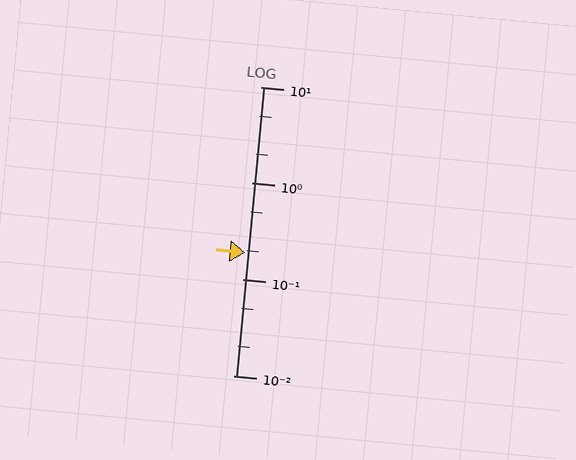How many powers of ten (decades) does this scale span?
The scale spans 3 decades, from 0.01 to 10.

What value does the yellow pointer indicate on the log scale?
The pointer indicates approximately 0.19.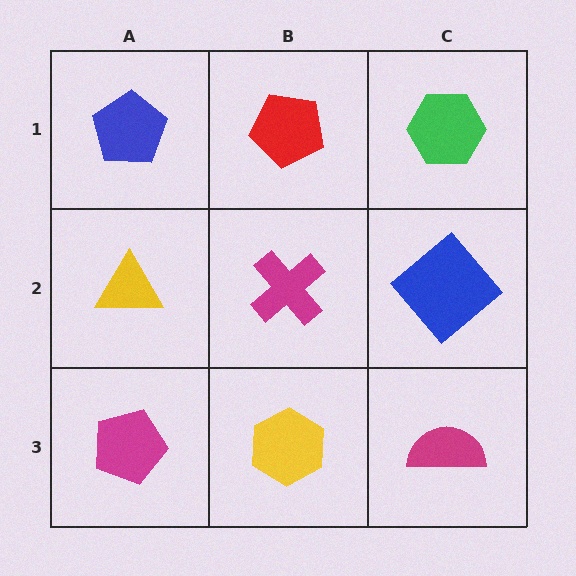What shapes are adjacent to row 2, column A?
A blue pentagon (row 1, column A), a magenta pentagon (row 3, column A), a magenta cross (row 2, column B).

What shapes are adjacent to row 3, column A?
A yellow triangle (row 2, column A), a yellow hexagon (row 3, column B).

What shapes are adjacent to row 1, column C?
A blue diamond (row 2, column C), a red pentagon (row 1, column B).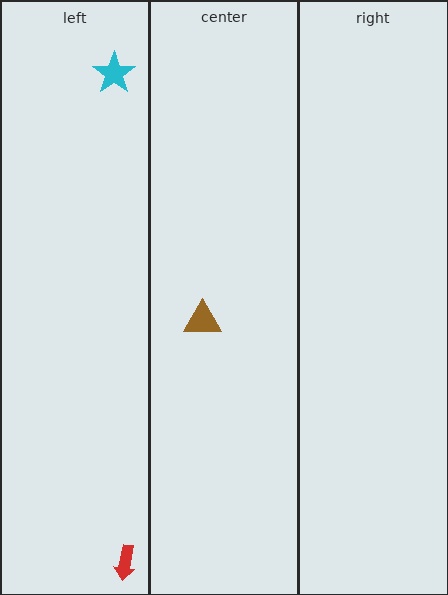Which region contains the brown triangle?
The center region.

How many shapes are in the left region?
2.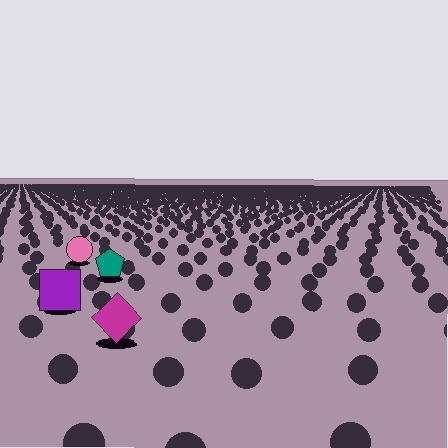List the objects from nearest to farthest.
From nearest to farthest: the magenta diamond, the purple square, the teal pentagon, the pink circle.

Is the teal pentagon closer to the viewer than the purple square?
No. The purple square is closer — you can tell from the texture gradient: the ground texture is coarser near it.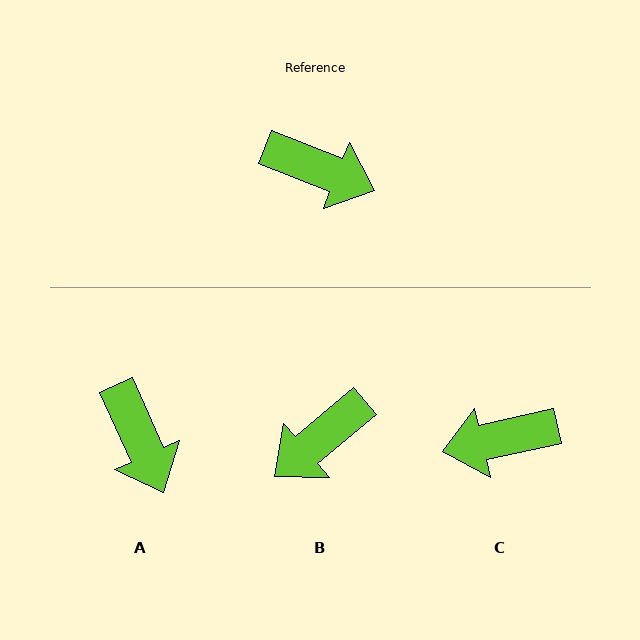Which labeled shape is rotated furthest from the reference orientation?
C, about 146 degrees away.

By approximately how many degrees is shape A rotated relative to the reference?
Approximately 44 degrees clockwise.